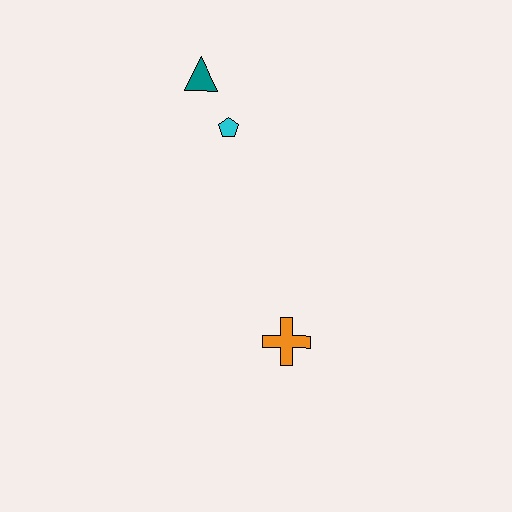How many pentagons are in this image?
There is 1 pentagon.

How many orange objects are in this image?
There is 1 orange object.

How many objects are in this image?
There are 3 objects.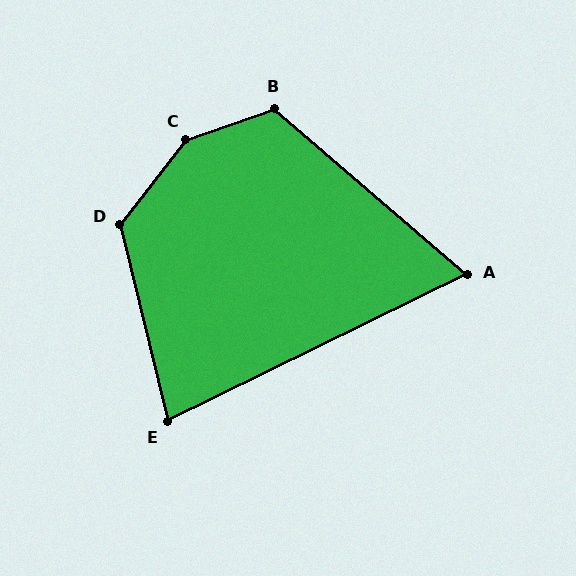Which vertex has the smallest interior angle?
A, at approximately 67 degrees.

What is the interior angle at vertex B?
Approximately 120 degrees (obtuse).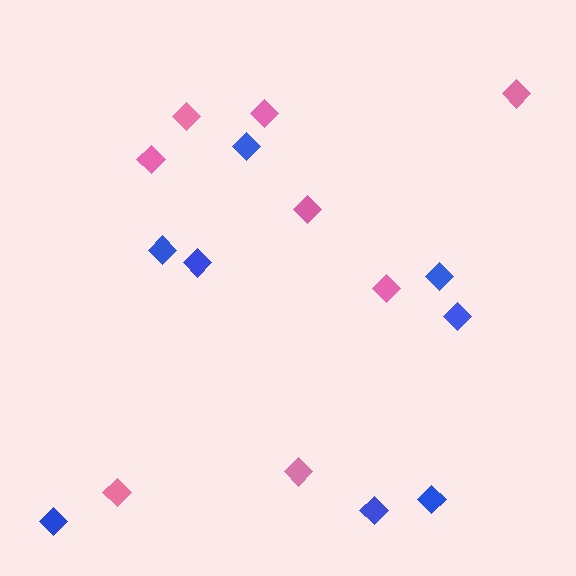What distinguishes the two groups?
There are 2 groups: one group of blue diamonds (8) and one group of pink diamonds (8).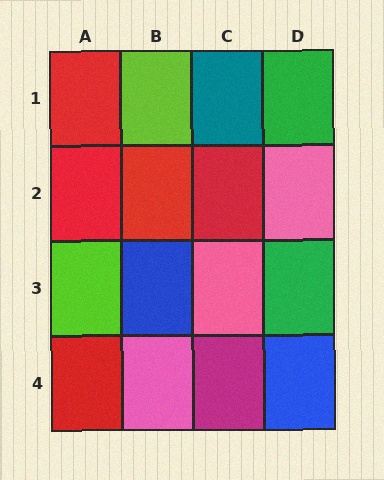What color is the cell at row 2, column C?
Red.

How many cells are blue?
2 cells are blue.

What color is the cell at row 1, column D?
Green.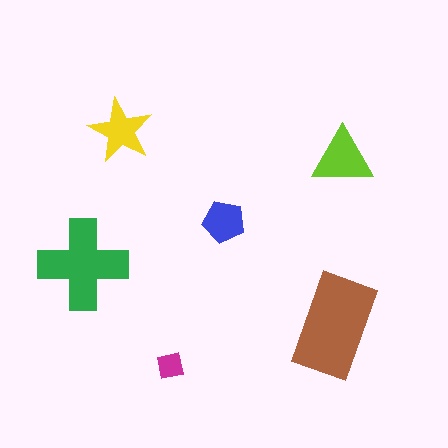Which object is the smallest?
The magenta square.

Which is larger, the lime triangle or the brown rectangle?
The brown rectangle.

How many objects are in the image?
There are 6 objects in the image.